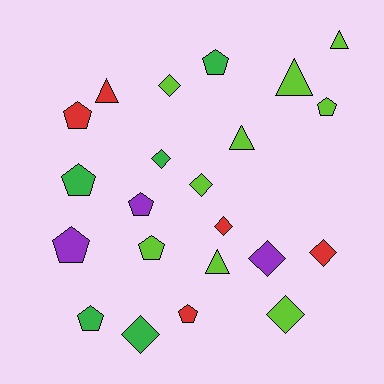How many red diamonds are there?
There are 2 red diamonds.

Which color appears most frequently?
Lime, with 9 objects.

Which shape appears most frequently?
Pentagon, with 9 objects.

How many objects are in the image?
There are 22 objects.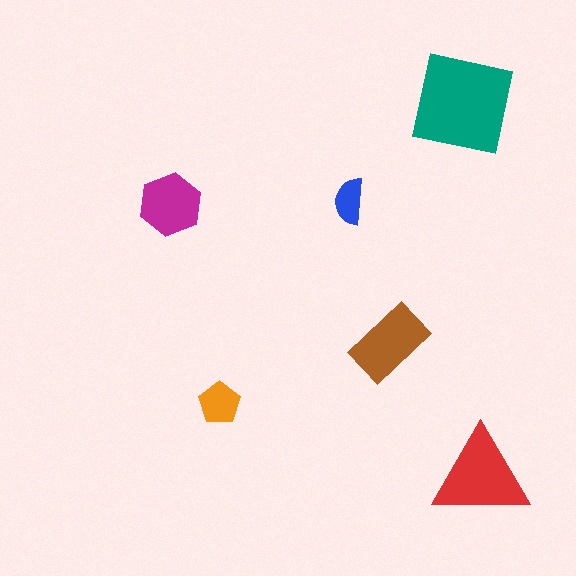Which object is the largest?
The teal square.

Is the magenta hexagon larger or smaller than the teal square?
Smaller.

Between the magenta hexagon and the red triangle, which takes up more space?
The red triangle.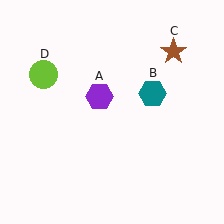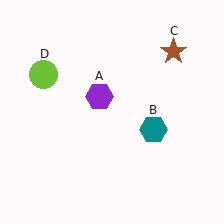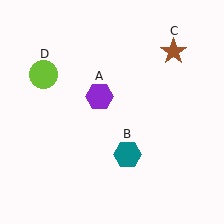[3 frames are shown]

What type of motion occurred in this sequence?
The teal hexagon (object B) rotated clockwise around the center of the scene.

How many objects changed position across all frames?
1 object changed position: teal hexagon (object B).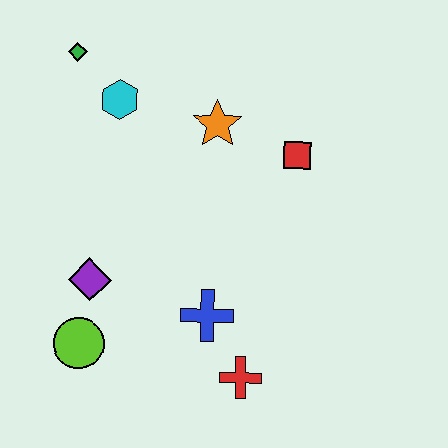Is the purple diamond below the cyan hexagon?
Yes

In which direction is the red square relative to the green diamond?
The red square is to the right of the green diamond.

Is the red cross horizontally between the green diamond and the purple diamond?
No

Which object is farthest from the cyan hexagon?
The red cross is farthest from the cyan hexagon.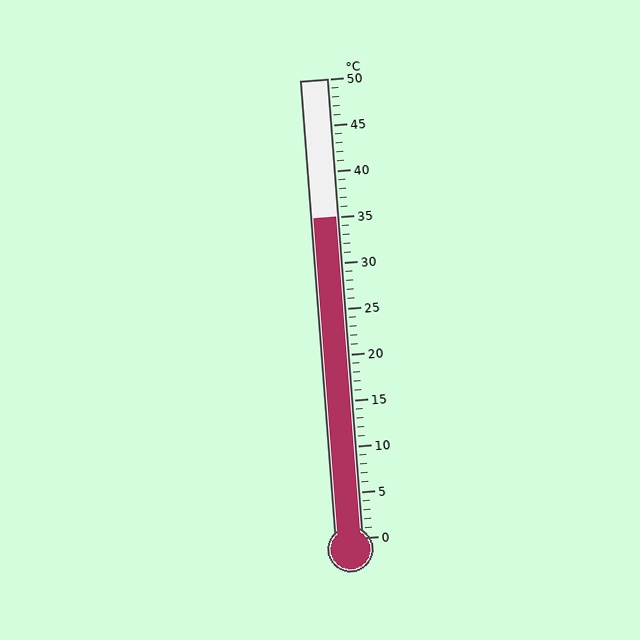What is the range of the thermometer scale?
The thermometer scale ranges from 0°C to 50°C.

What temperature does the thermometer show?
The thermometer shows approximately 35°C.